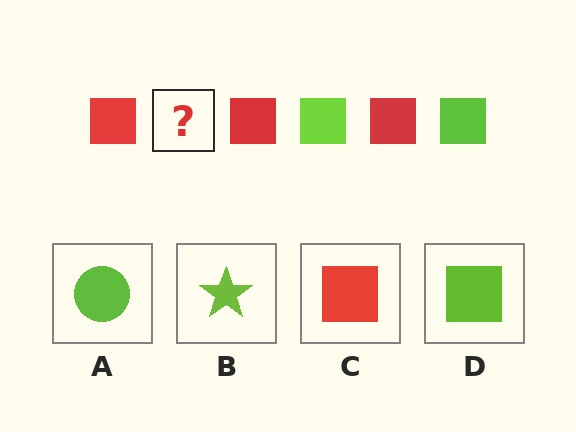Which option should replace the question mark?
Option D.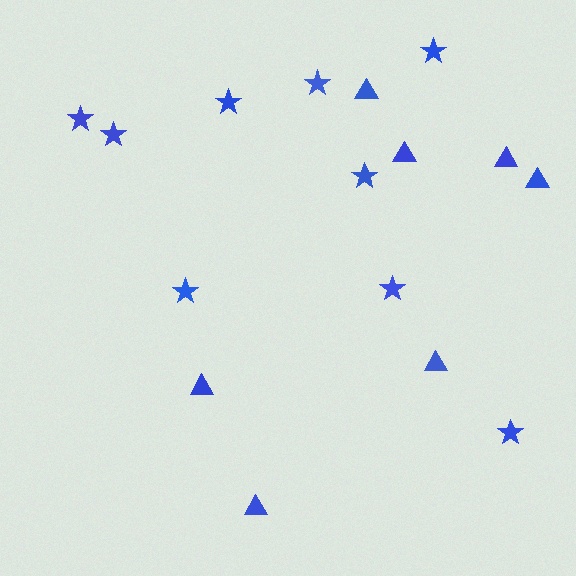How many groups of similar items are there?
There are 2 groups: one group of stars (9) and one group of triangles (7).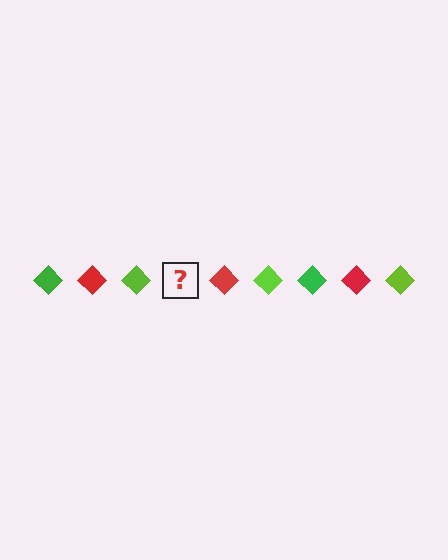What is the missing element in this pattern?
The missing element is a green diamond.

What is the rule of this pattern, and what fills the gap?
The rule is that the pattern cycles through green, red, lime diamonds. The gap should be filled with a green diamond.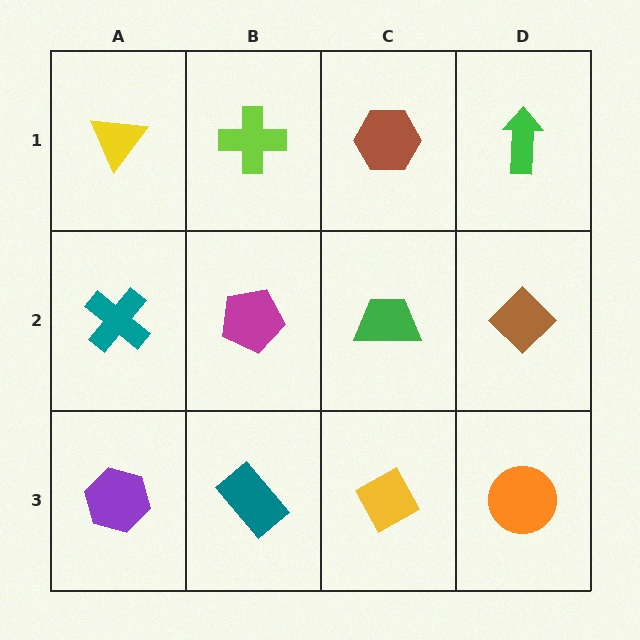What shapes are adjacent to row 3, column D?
A brown diamond (row 2, column D), a yellow diamond (row 3, column C).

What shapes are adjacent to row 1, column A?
A teal cross (row 2, column A), a lime cross (row 1, column B).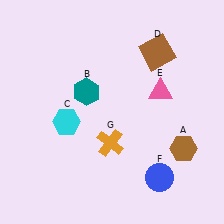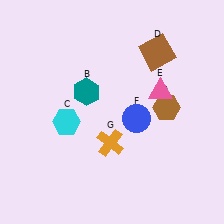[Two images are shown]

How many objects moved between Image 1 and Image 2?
2 objects moved between the two images.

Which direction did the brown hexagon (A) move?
The brown hexagon (A) moved up.